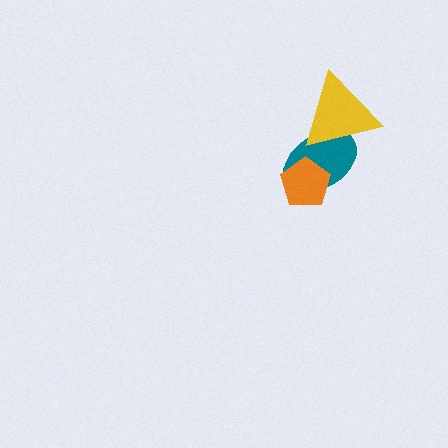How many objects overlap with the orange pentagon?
1 object overlaps with the orange pentagon.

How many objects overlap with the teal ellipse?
2 objects overlap with the teal ellipse.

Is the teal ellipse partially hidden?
Yes, it is partially covered by another shape.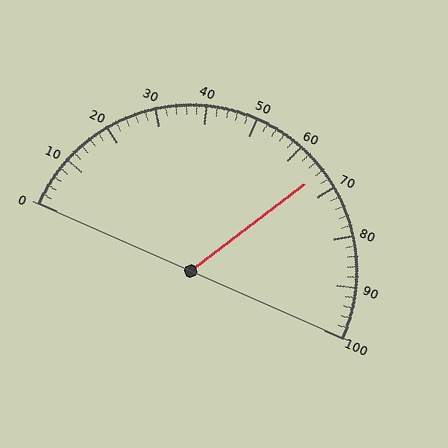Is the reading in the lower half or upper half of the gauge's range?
The reading is in the upper half of the range (0 to 100).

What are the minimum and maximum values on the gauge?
The gauge ranges from 0 to 100.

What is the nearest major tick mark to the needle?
The nearest major tick mark is 70.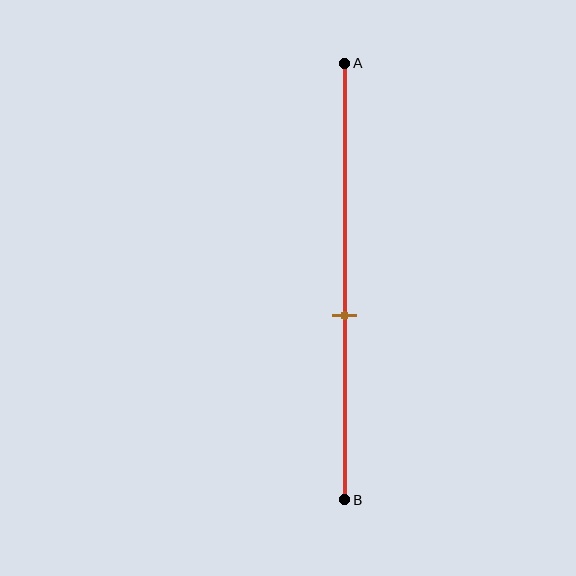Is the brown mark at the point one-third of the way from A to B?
No, the mark is at about 60% from A, not at the 33% one-third point.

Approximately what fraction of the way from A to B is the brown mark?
The brown mark is approximately 60% of the way from A to B.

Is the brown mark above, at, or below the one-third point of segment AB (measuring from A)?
The brown mark is below the one-third point of segment AB.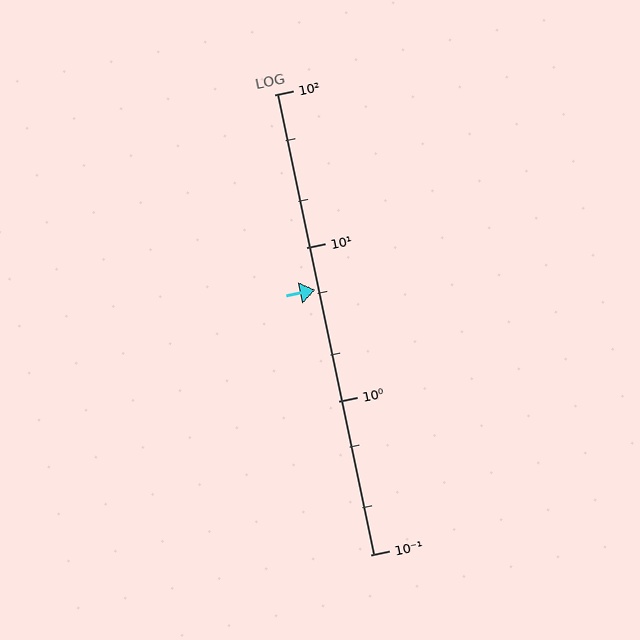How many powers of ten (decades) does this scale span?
The scale spans 3 decades, from 0.1 to 100.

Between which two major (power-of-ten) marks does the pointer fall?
The pointer is between 1 and 10.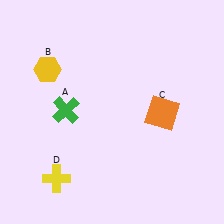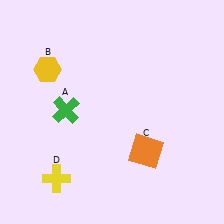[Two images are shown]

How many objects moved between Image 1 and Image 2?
1 object moved between the two images.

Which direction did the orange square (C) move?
The orange square (C) moved down.